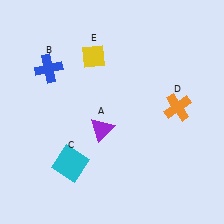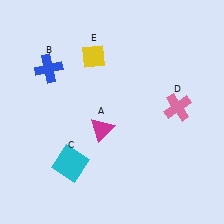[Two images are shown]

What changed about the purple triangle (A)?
In Image 1, A is purple. In Image 2, it changed to magenta.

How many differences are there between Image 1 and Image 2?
There are 2 differences between the two images.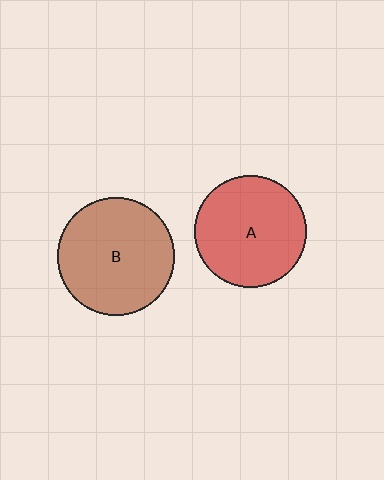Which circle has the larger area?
Circle B (brown).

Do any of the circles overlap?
No, none of the circles overlap.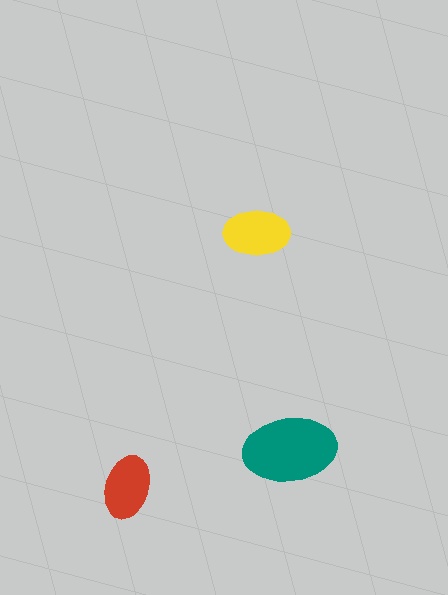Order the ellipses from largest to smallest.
the teal one, the yellow one, the red one.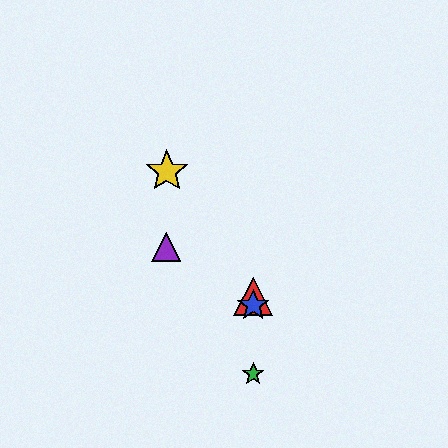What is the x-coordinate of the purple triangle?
The purple triangle is at x≈166.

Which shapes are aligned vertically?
The red triangle, the blue star, the green star are aligned vertically.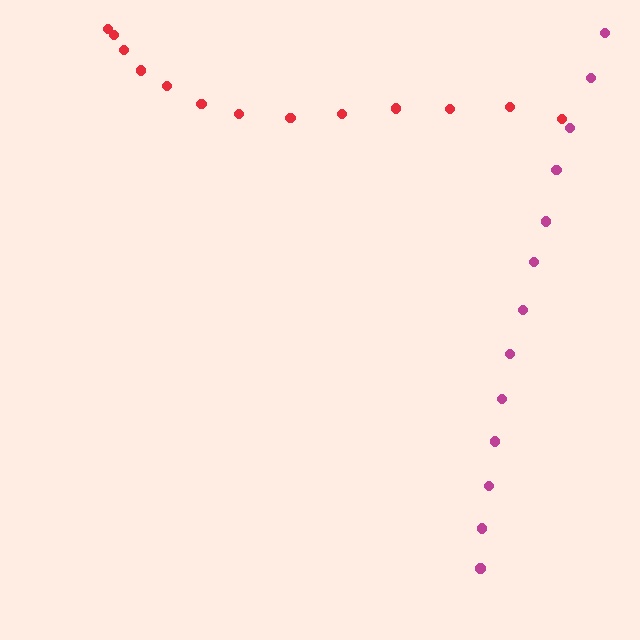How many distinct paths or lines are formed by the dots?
There are 2 distinct paths.